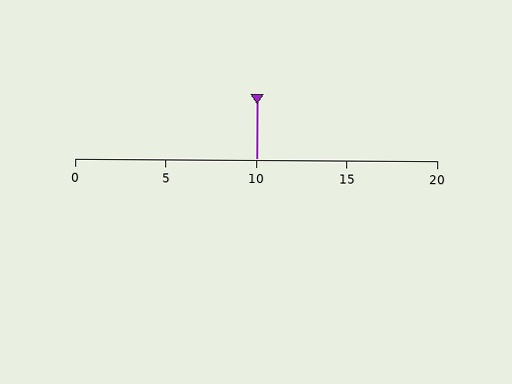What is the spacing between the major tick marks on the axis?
The major ticks are spaced 5 apart.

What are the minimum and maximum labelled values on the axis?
The axis runs from 0 to 20.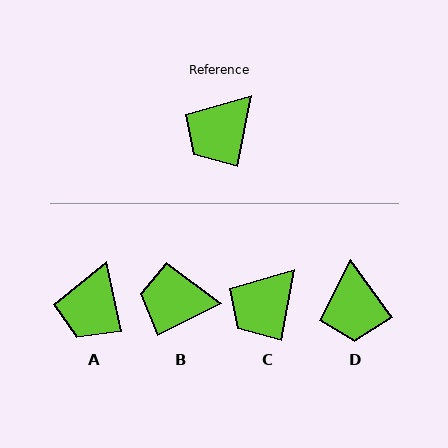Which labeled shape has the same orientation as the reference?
C.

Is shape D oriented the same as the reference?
No, it is off by about 47 degrees.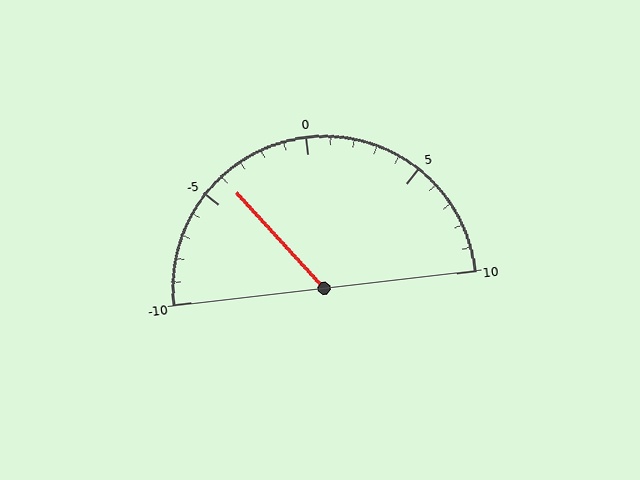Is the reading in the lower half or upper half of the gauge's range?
The reading is in the lower half of the range (-10 to 10).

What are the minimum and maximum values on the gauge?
The gauge ranges from -10 to 10.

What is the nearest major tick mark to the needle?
The nearest major tick mark is -5.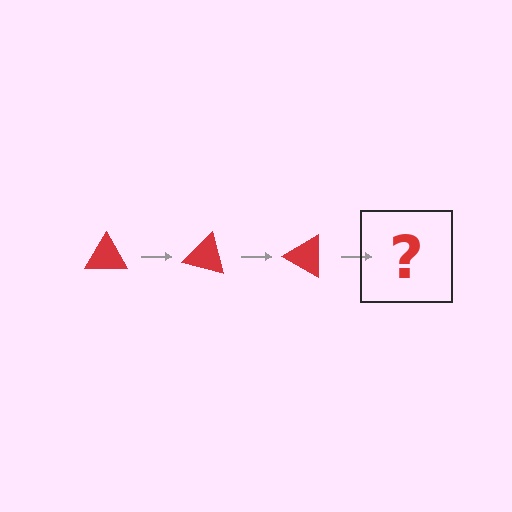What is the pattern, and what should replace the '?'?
The pattern is that the triangle rotates 15 degrees each step. The '?' should be a red triangle rotated 45 degrees.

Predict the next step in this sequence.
The next step is a red triangle rotated 45 degrees.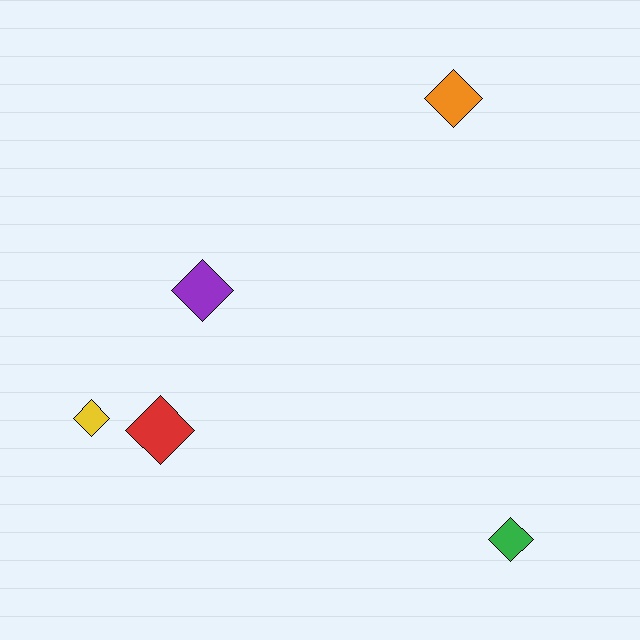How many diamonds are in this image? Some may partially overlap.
There are 5 diamonds.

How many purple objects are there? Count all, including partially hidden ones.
There is 1 purple object.